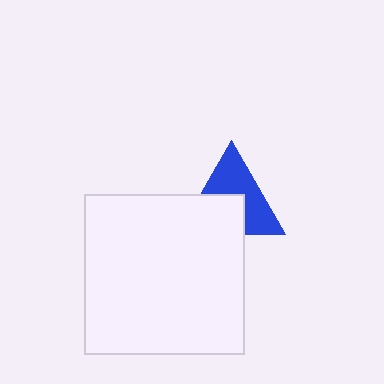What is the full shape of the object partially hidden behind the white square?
The partially hidden object is a blue triangle.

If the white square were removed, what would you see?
You would see the complete blue triangle.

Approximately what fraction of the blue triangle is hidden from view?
Roughly 45% of the blue triangle is hidden behind the white square.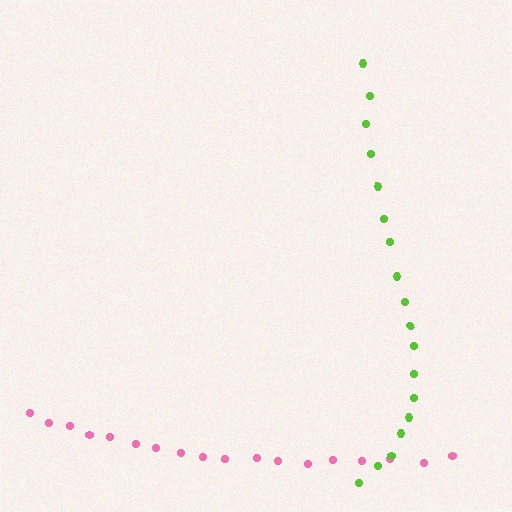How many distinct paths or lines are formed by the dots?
There are 2 distinct paths.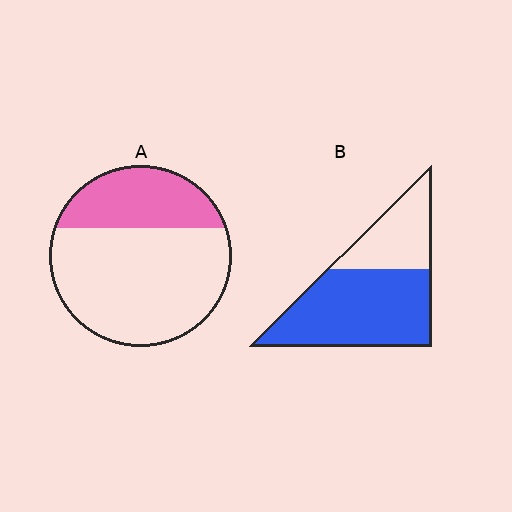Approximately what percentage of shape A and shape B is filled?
A is approximately 30% and B is approximately 65%.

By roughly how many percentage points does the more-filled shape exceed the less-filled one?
By roughly 35 percentage points (B over A).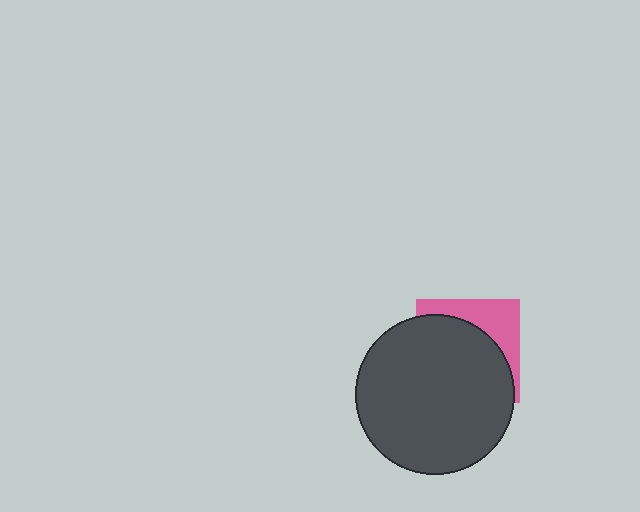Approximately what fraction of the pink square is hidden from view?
Roughly 69% of the pink square is hidden behind the dark gray circle.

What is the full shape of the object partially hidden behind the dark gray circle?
The partially hidden object is a pink square.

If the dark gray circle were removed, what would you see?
You would see the complete pink square.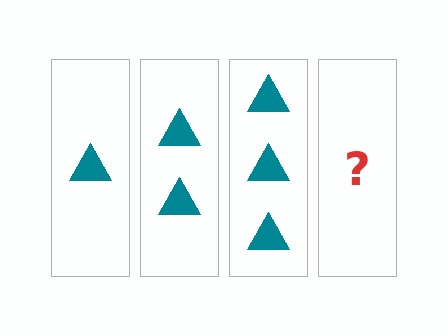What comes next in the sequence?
The next element should be 4 triangles.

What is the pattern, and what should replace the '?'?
The pattern is that each step adds one more triangle. The '?' should be 4 triangles.